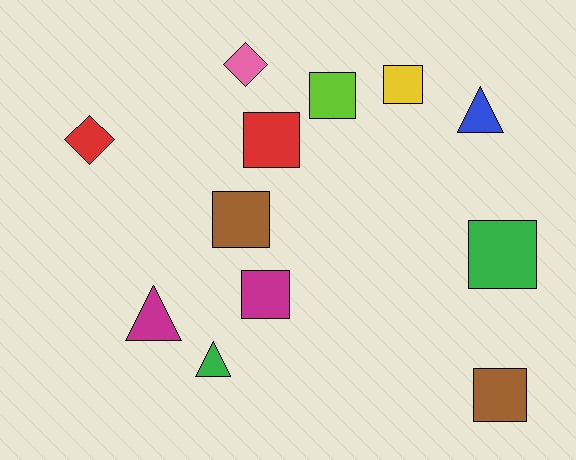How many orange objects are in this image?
There are no orange objects.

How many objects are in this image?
There are 12 objects.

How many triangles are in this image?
There are 3 triangles.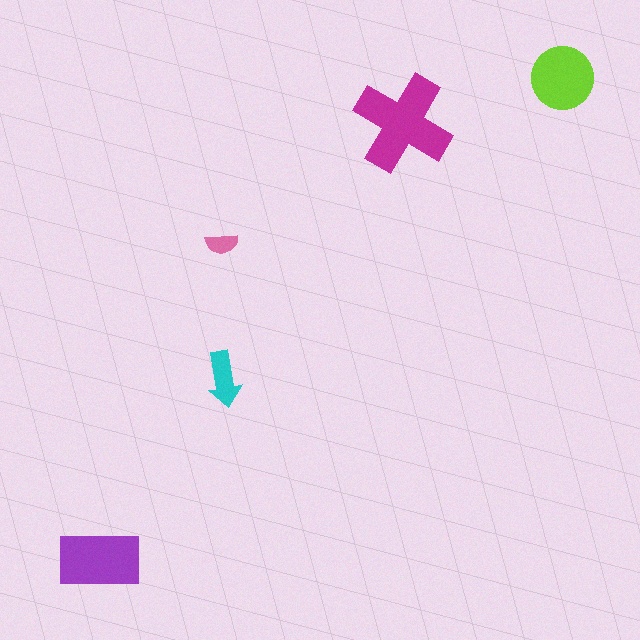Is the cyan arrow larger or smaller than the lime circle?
Smaller.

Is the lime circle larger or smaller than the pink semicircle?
Larger.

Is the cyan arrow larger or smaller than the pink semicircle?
Larger.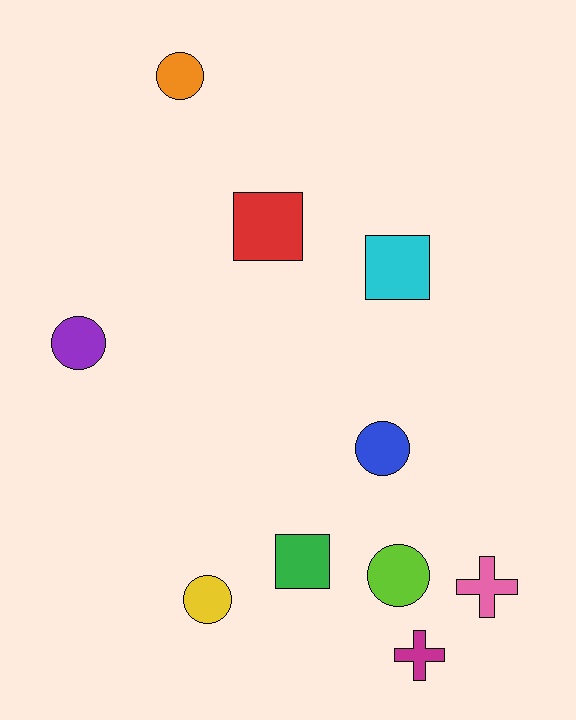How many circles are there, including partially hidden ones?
There are 5 circles.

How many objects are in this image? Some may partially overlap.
There are 10 objects.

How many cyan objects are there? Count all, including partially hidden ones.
There is 1 cyan object.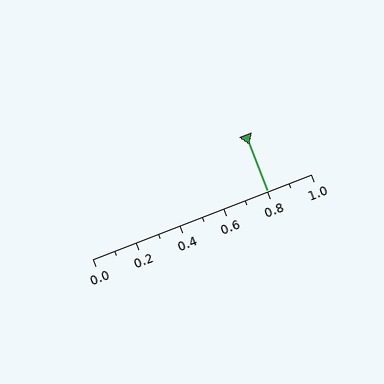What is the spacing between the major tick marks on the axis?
The major ticks are spaced 0.2 apart.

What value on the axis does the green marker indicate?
The marker indicates approximately 0.8.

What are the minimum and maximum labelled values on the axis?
The axis runs from 0.0 to 1.0.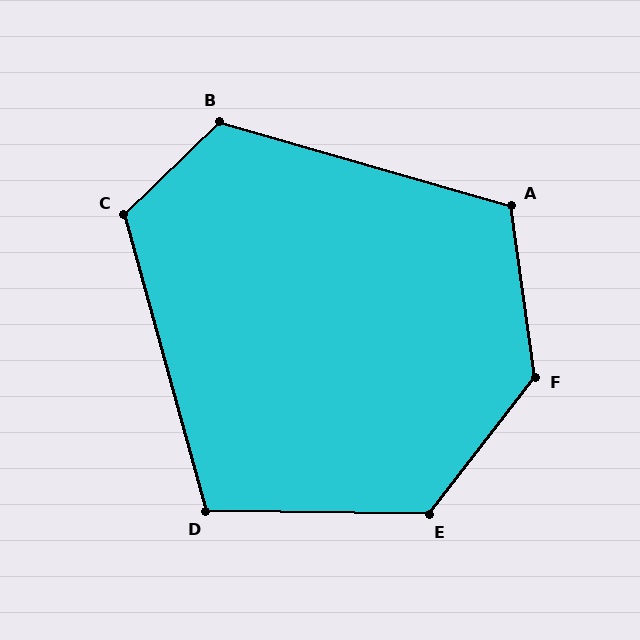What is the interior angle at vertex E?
Approximately 127 degrees (obtuse).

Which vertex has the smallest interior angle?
D, at approximately 106 degrees.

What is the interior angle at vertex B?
Approximately 120 degrees (obtuse).